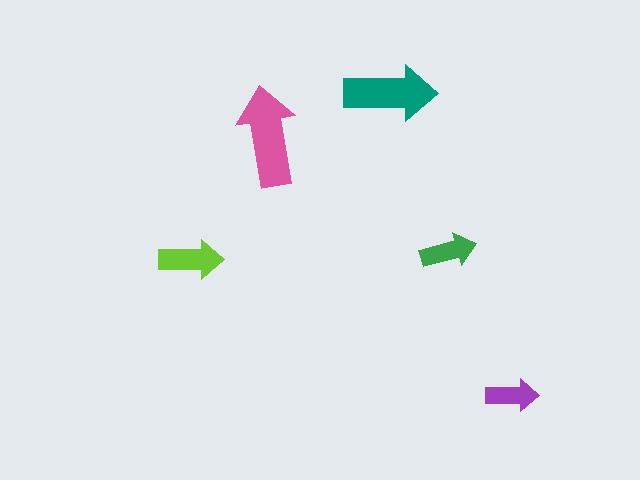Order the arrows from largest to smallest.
the pink one, the teal one, the lime one, the green one, the purple one.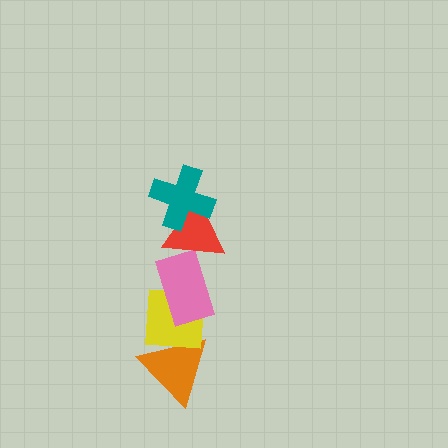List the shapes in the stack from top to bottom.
From top to bottom: the teal cross, the red triangle, the pink rectangle, the yellow square, the orange triangle.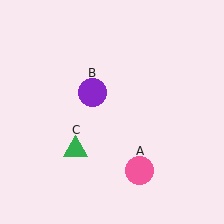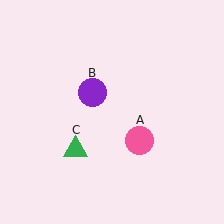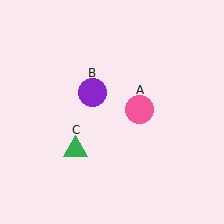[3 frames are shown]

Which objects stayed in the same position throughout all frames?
Purple circle (object B) and green triangle (object C) remained stationary.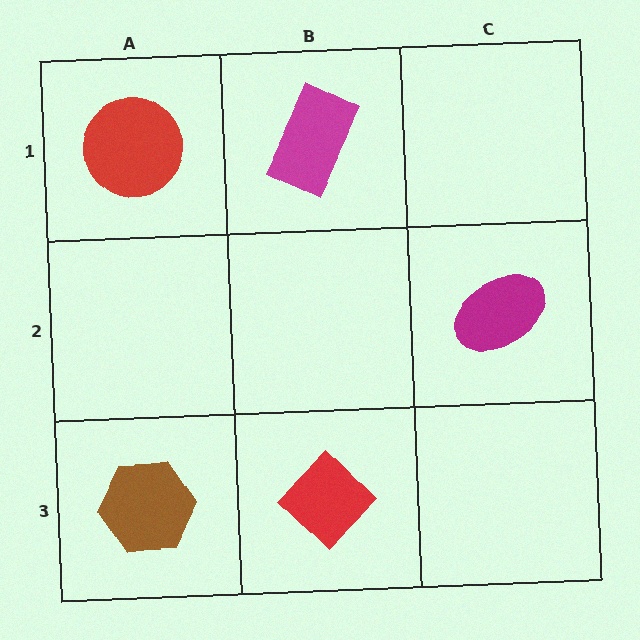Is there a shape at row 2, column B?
No, that cell is empty.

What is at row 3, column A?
A brown hexagon.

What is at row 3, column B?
A red diamond.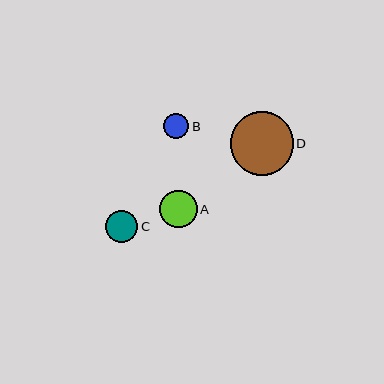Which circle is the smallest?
Circle B is the smallest with a size of approximately 25 pixels.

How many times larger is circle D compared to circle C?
Circle D is approximately 2.0 times the size of circle C.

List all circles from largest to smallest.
From largest to smallest: D, A, C, B.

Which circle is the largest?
Circle D is the largest with a size of approximately 63 pixels.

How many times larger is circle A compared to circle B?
Circle A is approximately 1.5 times the size of circle B.